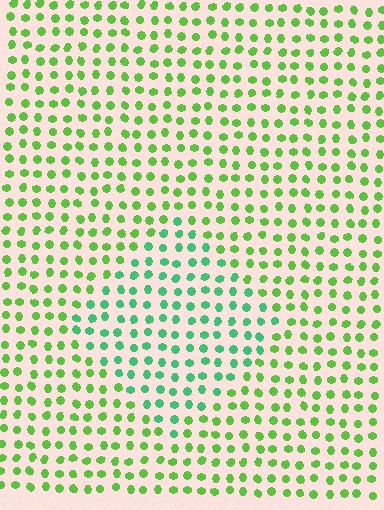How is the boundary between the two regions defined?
The boundary is defined purely by a slight shift in hue (about 37 degrees). Spacing, size, and orientation are identical on both sides.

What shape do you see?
I see a diamond.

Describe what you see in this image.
The image is filled with small lime elements in a uniform arrangement. A diamond-shaped region is visible where the elements are tinted to a slightly different hue, forming a subtle color boundary.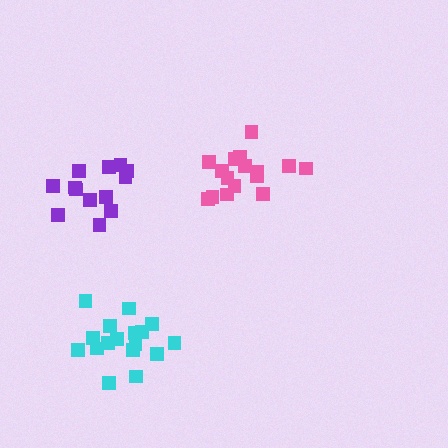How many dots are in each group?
Group 1: 17 dots, Group 2: 17 dots, Group 3: 13 dots (47 total).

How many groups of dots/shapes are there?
There are 3 groups.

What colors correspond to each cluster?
The clusters are colored: cyan, pink, purple.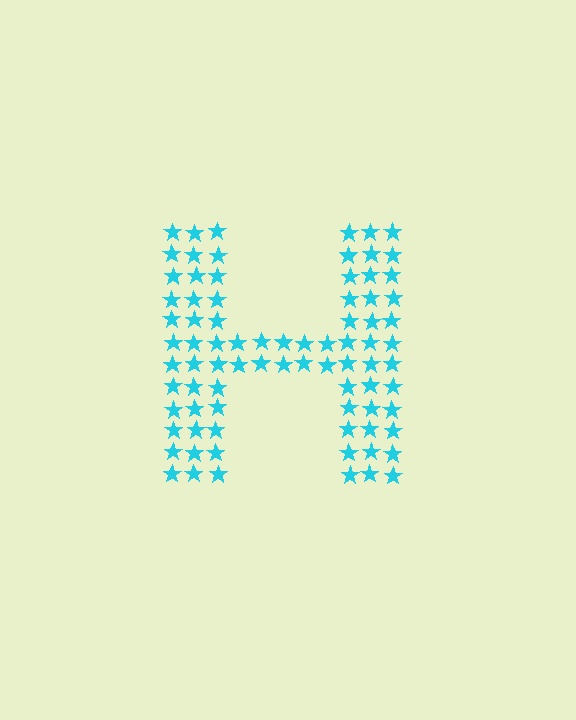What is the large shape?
The large shape is the letter H.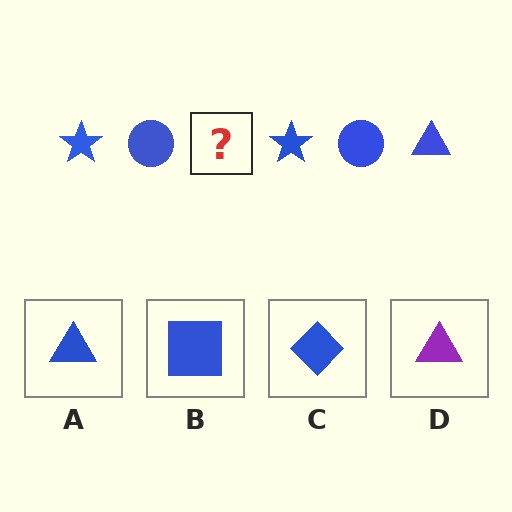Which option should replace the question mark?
Option A.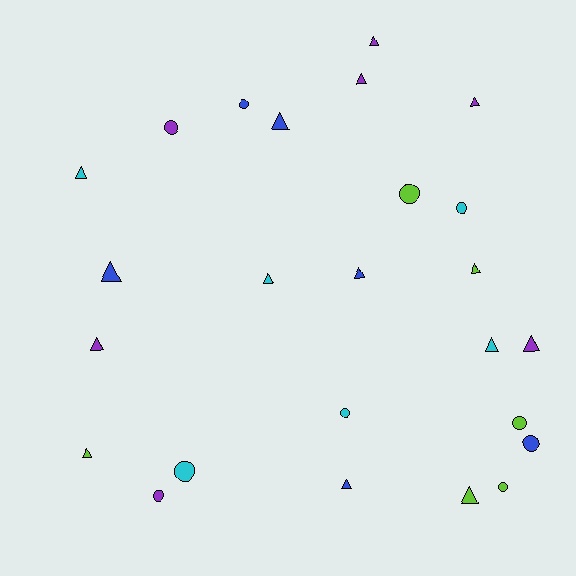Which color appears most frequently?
Purple, with 7 objects.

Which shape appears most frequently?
Triangle, with 15 objects.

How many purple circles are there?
There are 2 purple circles.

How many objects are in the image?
There are 25 objects.